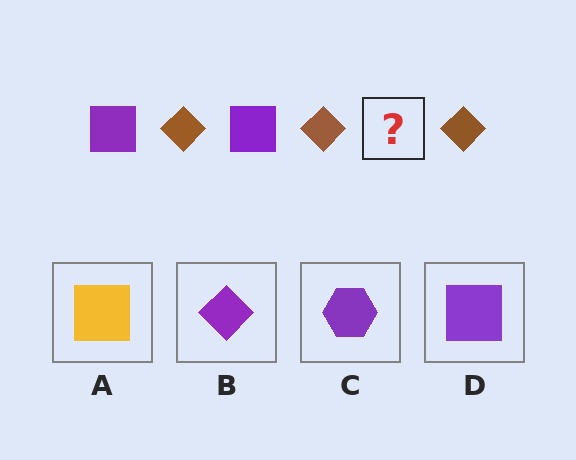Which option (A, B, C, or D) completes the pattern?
D.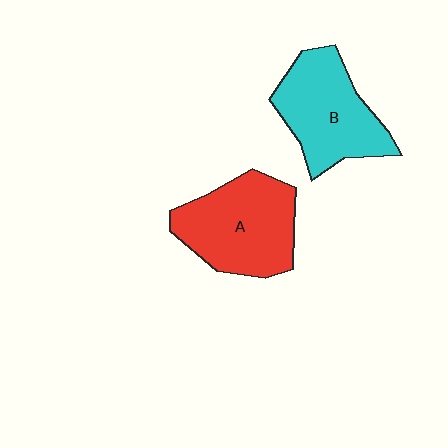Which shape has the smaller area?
Shape B (cyan).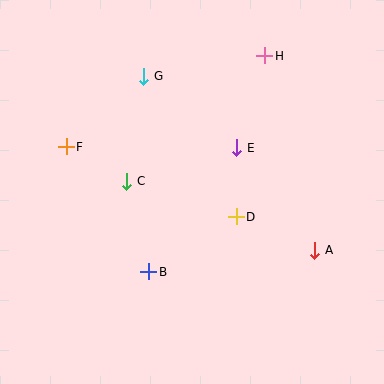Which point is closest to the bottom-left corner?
Point B is closest to the bottom-left corner.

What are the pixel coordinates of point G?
Point G is at (144, 76).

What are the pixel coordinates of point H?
Point H is at (265, 56).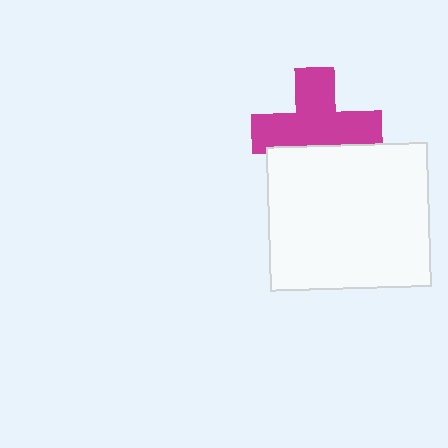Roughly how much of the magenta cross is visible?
Most of it is visible (roughly 69%).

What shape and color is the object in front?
The object in front is a white rectangle.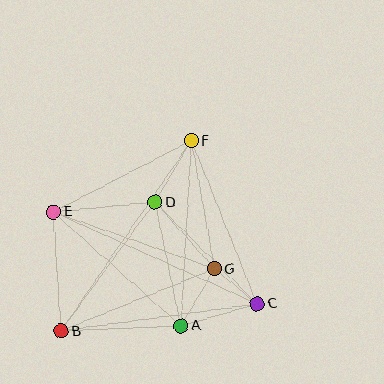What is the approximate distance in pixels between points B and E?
The distance between B and E is approximately 120 pixels.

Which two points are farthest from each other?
Points B and F are farthest from each other.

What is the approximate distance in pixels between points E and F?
The distance between E and F is approximately 155 pixels.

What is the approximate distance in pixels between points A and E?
The distance between A and E is approximately 171 pixels.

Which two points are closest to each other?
Points C and G are closest to each other.